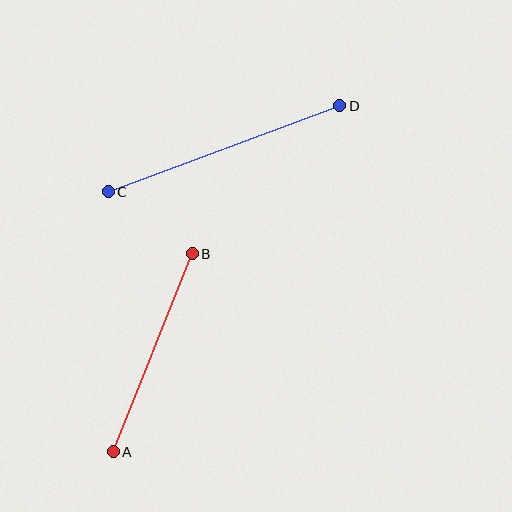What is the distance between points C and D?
The distance is approximately 247 pixels.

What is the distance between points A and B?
The distance is approximately 213 pixels.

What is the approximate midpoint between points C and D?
The midpoint is at approximately (224, 149) pixels.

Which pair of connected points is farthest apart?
Points C and D are farthest apart.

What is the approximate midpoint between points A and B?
The midpoint is at approximately (153, 353) pixels.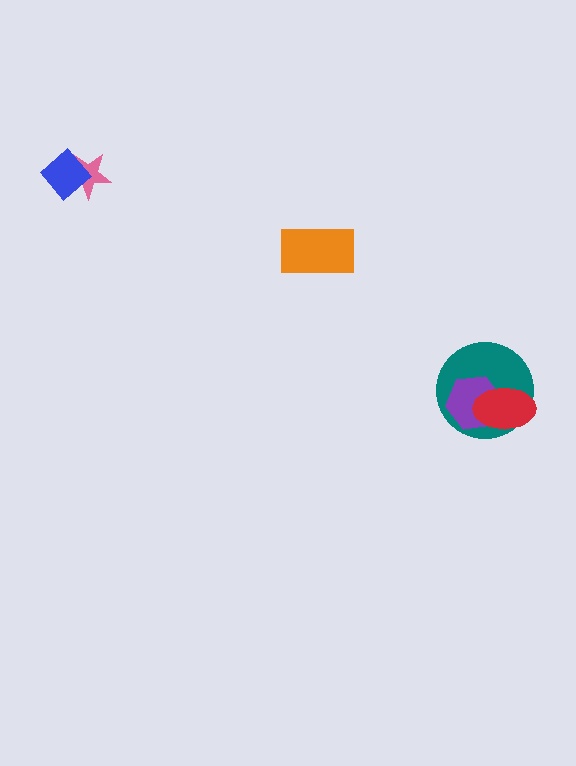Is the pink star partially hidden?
Yes, it is partially covered by another shape.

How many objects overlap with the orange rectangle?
0 objects overlap with the orange rectangle.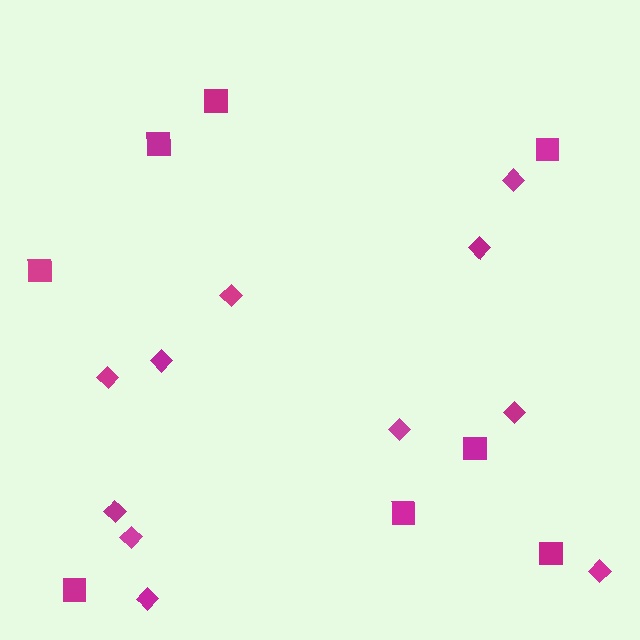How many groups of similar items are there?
There are 2 groups: one group of squares (8) and one group of diamonds (11).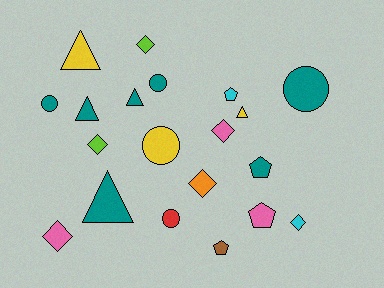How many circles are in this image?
There are 5 circles.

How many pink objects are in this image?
There are 3 pink objects.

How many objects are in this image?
There are 20 objects.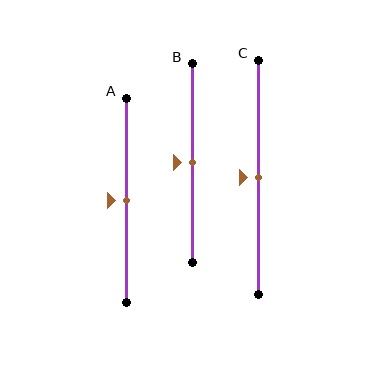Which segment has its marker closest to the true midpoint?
Segment A has its marker closest to the true midpoint.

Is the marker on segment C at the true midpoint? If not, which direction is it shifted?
Yes, the marker on segment C is at the true midpoint.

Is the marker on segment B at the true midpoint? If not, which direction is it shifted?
Yes, the marker on segment B is at the true midpoint.